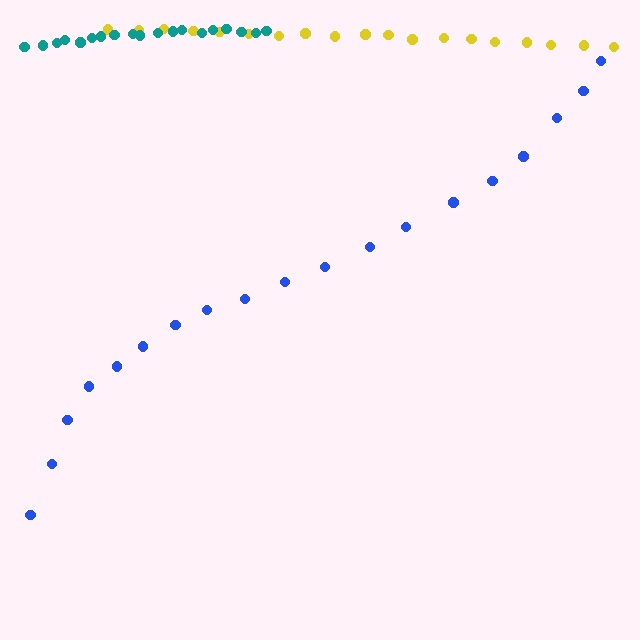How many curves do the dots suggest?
There are 3 distinct paths.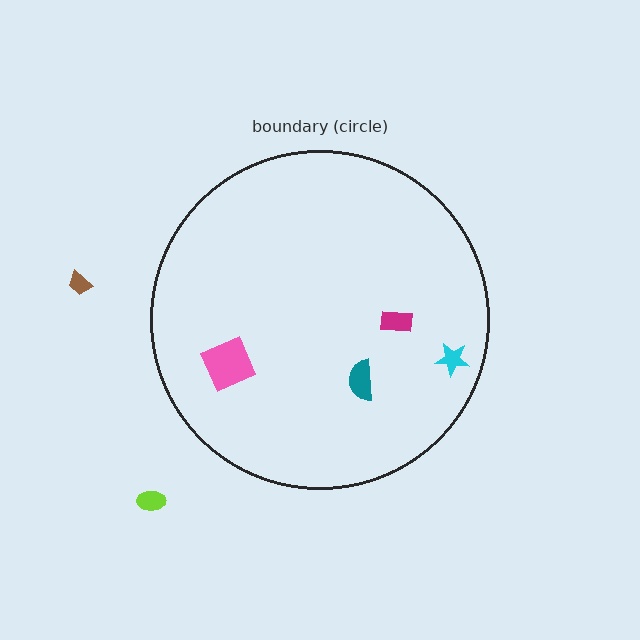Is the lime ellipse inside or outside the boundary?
Outside.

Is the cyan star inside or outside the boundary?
Inside.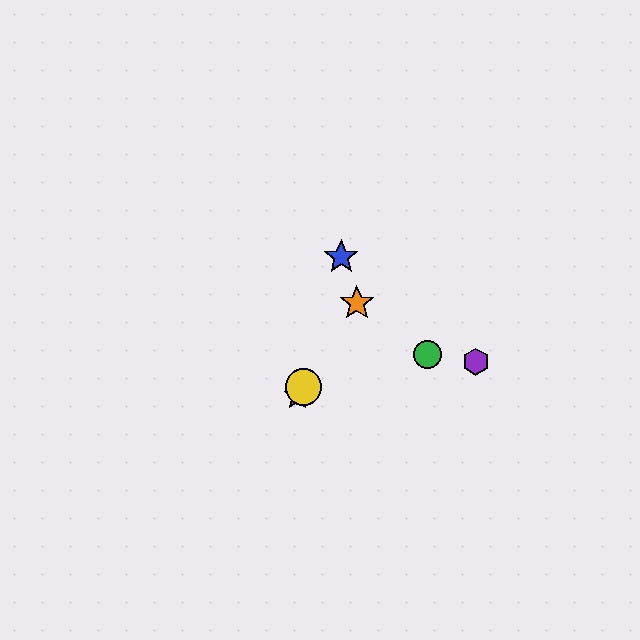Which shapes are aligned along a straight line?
The red star, the yellow circle, the orange star are aligned along a straight line.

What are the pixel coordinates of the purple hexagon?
The purple hexagon is at (476, 362).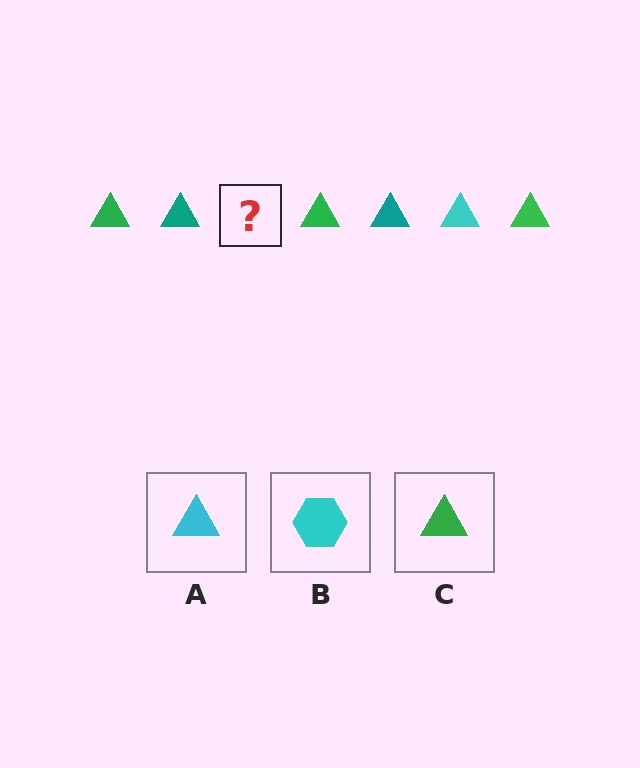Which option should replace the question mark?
Option A.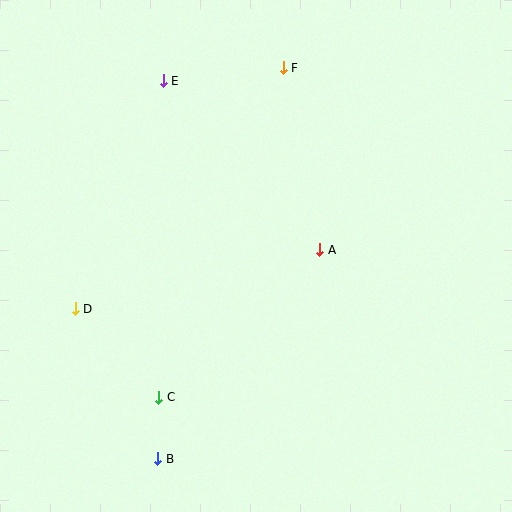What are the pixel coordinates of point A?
Point A is at (320, 250).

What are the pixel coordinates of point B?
Point B is at (158, 459).